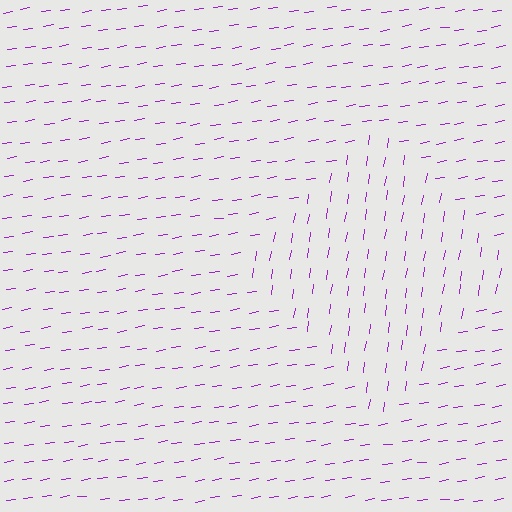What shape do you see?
I see a diamond.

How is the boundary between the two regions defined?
The boundary is defined purely by a change in line orientation (approximately 73 degrees difference). All lines are the same color and thickness.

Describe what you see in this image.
The image is filled with small purple line segments. A diamond region in the image has lines oriented differently from the surrounding lines, creating a visible texture boundary.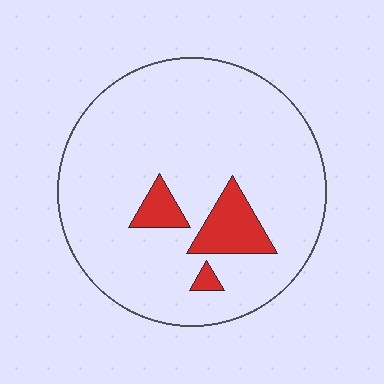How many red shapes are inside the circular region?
3.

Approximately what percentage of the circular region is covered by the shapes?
Approximately 10%.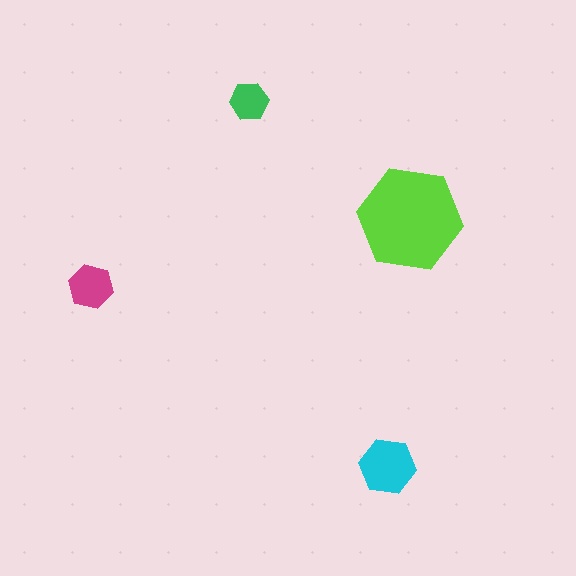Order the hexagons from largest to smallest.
the lime one, the cyan one, the magenta one, the green one.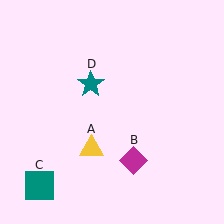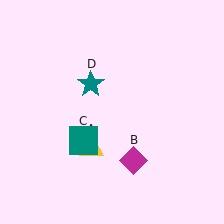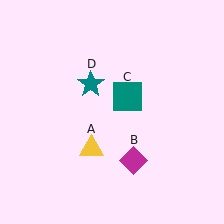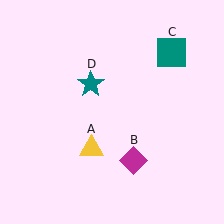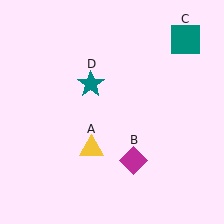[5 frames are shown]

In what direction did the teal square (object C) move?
The teal square (object C) moved up and to the right.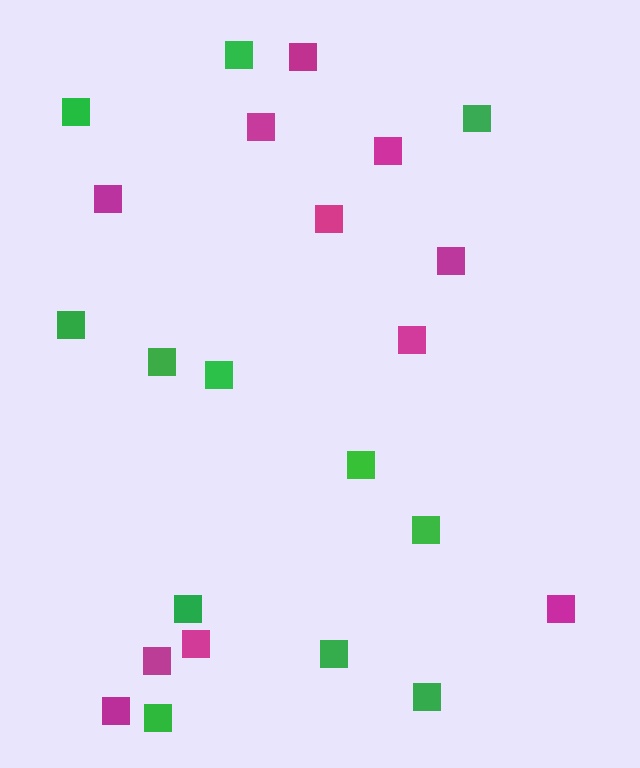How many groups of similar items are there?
There are 2 groups: one group of magenta squares (11) and one group of green squares (12).